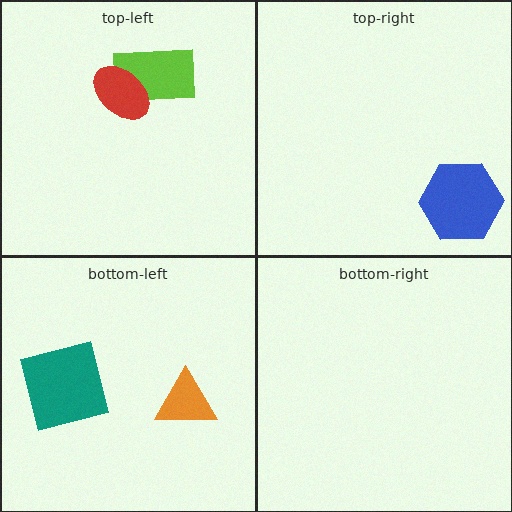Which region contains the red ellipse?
The top-left region.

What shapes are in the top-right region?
The blue hexagon.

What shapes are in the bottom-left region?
The orange triangle, the teal square.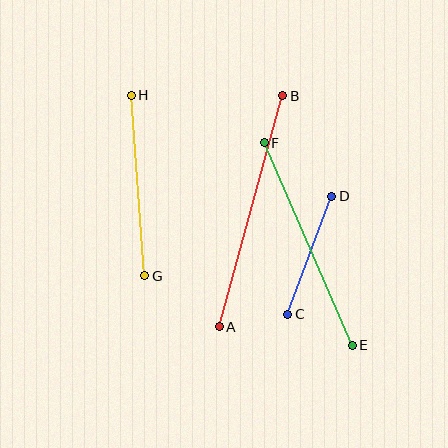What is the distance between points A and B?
The distance is approximately 240 pixels.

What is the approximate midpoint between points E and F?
The midpoint is at approximately (308, 244) pixels.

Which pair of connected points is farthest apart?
Points A and B are farthest apart.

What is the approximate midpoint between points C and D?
The midpoint is at approximately (310, 255) pixels.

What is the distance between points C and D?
The distance is approximately 126 pixels.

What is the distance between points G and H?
The distance is approximately 181 pixels.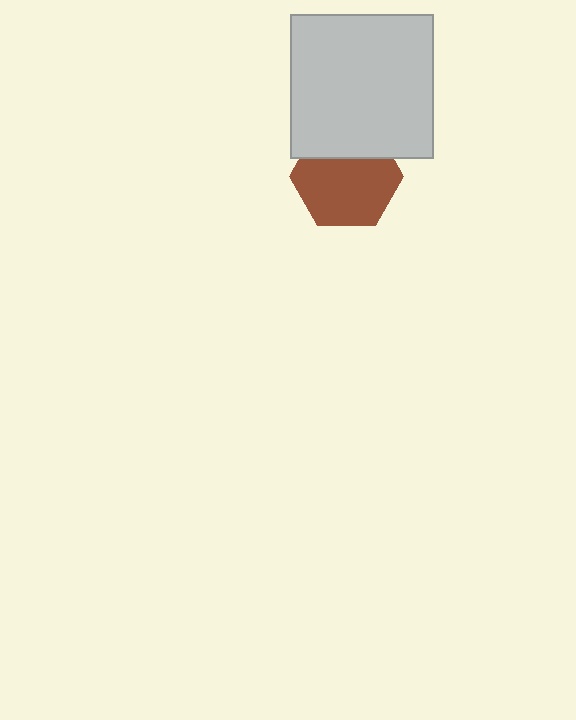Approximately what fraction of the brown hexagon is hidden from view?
Roughly 30% of the brown hexagon is hidden behind the light gray square.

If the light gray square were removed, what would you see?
You would see the complete brown hexagon.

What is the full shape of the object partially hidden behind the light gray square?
The partially hidden object is a brown hexagon.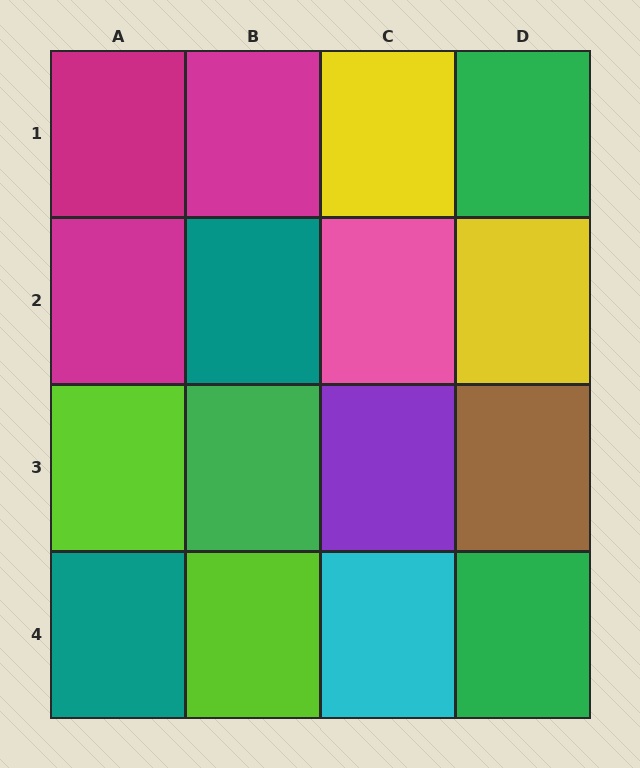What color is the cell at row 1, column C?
Yellow.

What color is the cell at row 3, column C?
Purple.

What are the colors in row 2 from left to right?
Magenta, teal, pink, yellow.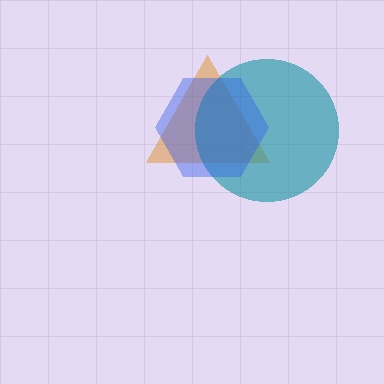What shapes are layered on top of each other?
The layered shapes are: an orange triangle, a teal circle, a blue hexagon.